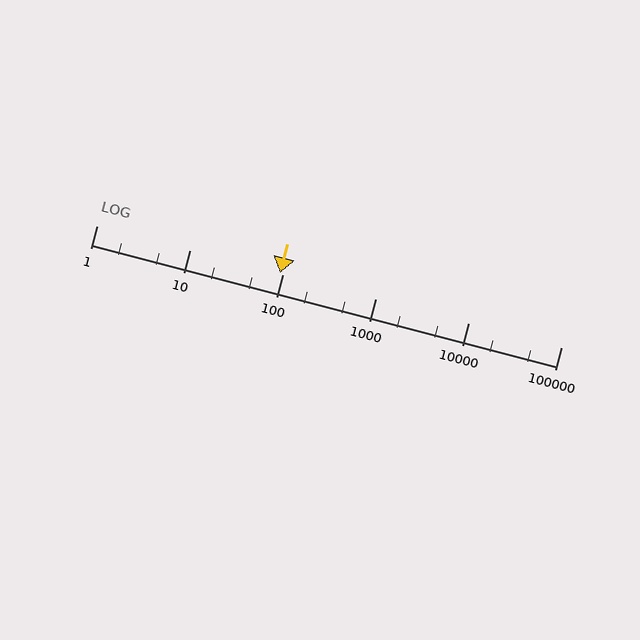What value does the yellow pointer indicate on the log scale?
The pointer indicates approximately 95.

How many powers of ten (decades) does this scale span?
The scale spans 5 decades, from 1 to 100000.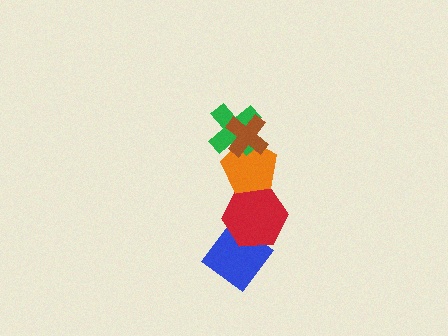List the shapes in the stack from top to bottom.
From top to bottom: the brown cross, the green cross, the orange pentagon, the red hexagon, the blue diamond.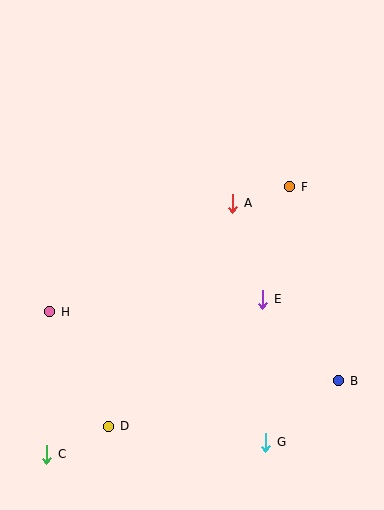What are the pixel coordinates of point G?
Point G is at (266, 442).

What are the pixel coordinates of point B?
Point B is at (339, 381).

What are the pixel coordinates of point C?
Point C is at (47, 454).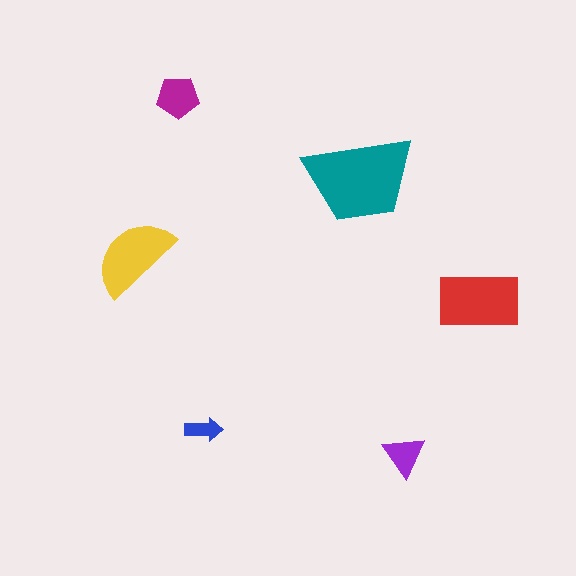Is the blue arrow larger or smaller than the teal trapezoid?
Smaller.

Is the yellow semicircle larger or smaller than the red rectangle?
Smaller.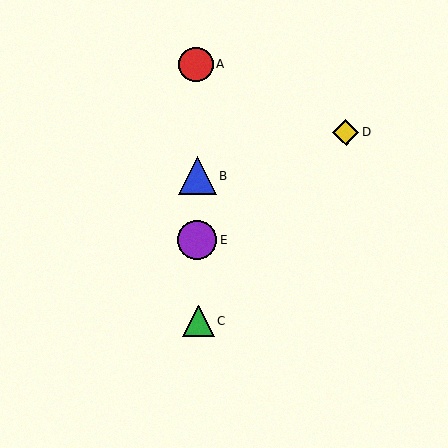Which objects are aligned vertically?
Objects A, B, C, E are aligned vertically.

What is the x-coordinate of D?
Object D is at x≈346.